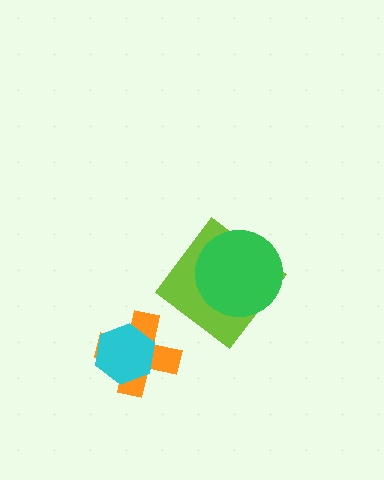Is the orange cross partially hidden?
Yes, it is partially covered by another shape.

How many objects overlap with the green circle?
1 object overlaps with the green circle.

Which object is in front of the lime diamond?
The green circle is in front of the lime diamond.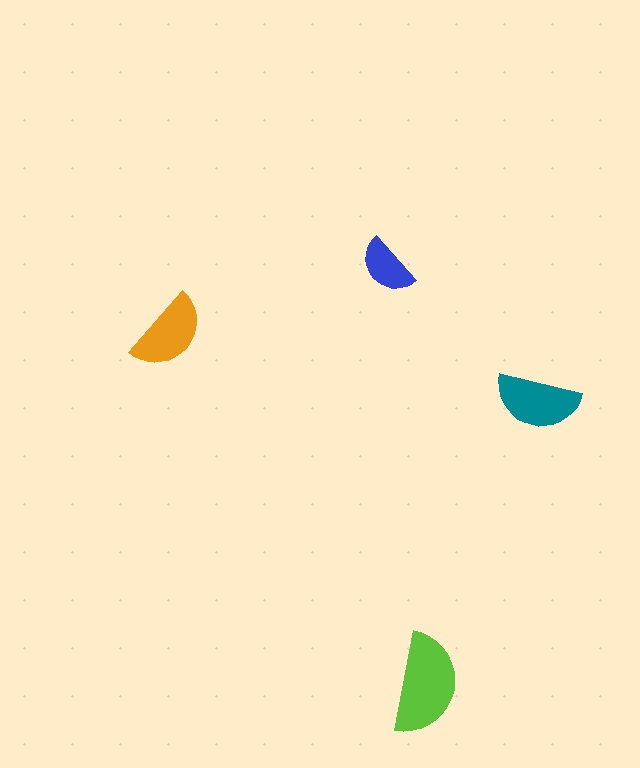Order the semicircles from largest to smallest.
the lime one, the teal one, the orange one, the blue one.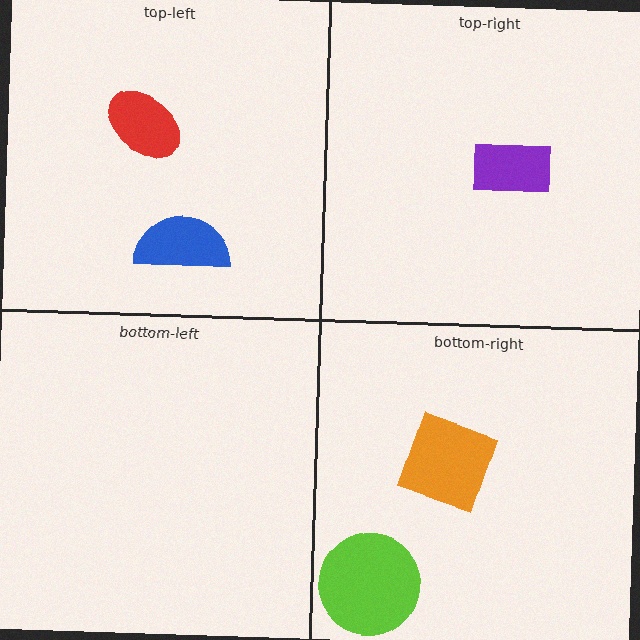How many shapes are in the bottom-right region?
2.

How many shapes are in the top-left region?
2.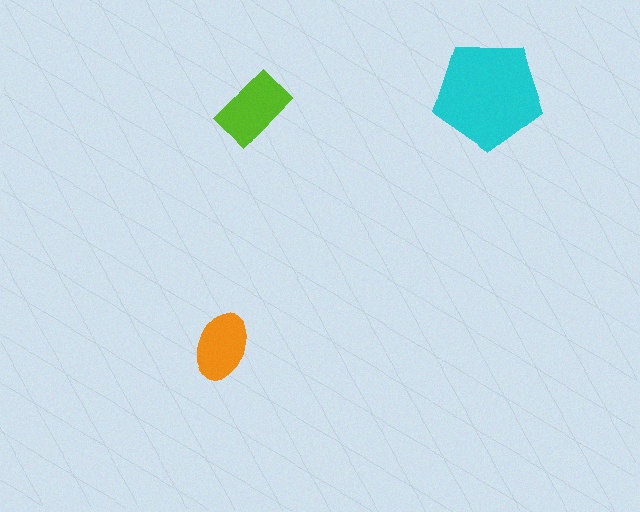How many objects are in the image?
There are 3 objects in the image.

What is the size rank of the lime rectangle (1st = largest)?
2nd.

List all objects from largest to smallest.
The cyan pentagon, the lime rectangle, the orange ellipse.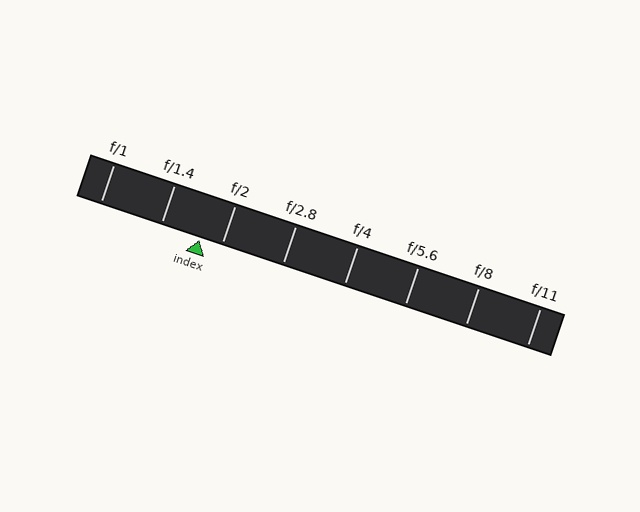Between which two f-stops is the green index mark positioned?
The index mark is between f/1.4 and f/2.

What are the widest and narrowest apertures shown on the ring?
The widest aperture shown is f/1 and the narrowest is f/11.